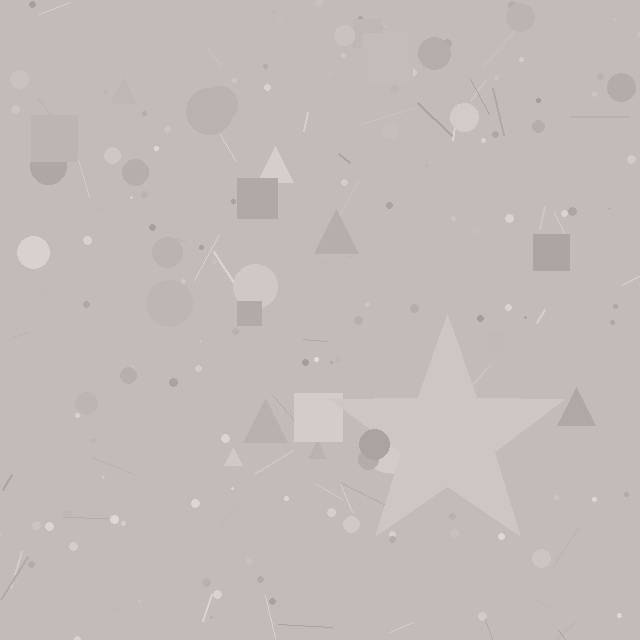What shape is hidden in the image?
A star is hidden in the image.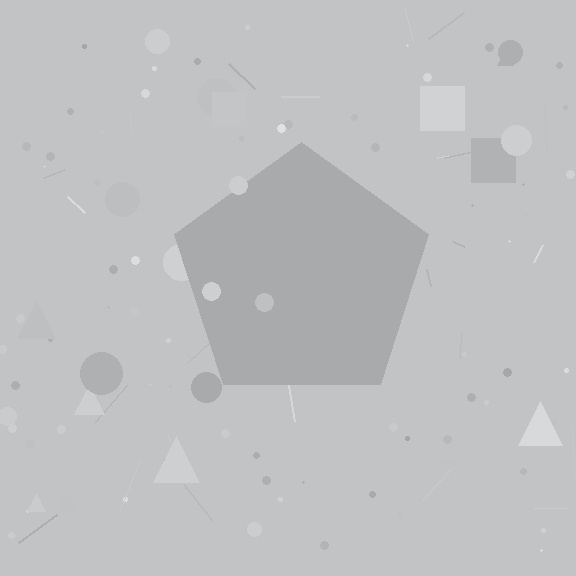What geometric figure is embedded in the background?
A pentagon is embedded in the background.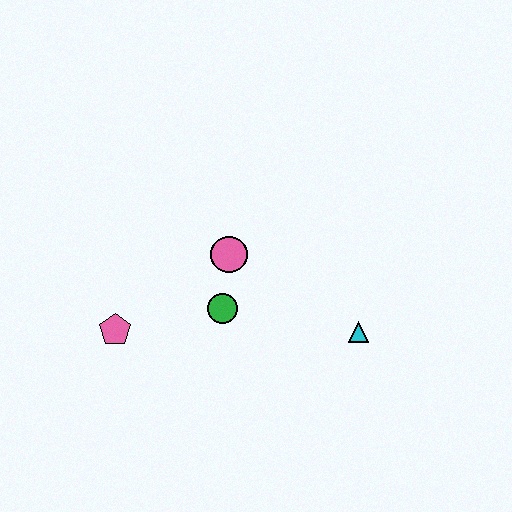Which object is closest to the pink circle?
The green circle is closest to the pink circle.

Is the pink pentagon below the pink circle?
Yes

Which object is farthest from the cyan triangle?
The pink pentagon is farthest from the cyan triangle.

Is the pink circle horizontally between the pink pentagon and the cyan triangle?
Yes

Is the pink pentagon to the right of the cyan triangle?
No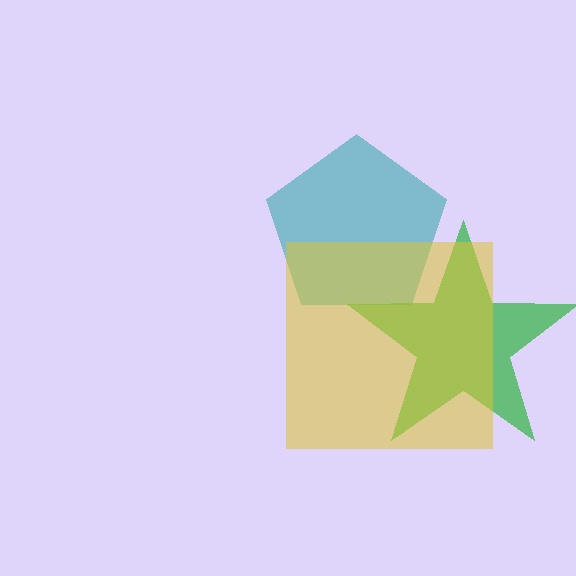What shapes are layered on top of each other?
The layered shapes are: a teal pentagon, a green star, a yellow square.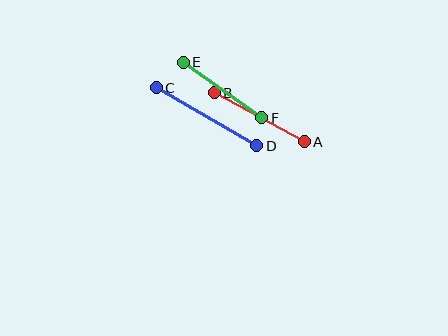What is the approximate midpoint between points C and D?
The midpoint is at approximately (207, 117) pixels.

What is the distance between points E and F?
The distance is approximately 96 pixels.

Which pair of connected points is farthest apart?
Points C and D are farthest apart.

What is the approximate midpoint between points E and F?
The midpoint is at approximately (222, 90) pixels.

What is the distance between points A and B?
The distance is approximately 103 pixels.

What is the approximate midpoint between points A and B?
The midpoint is at approximately (259, 117) pixels.